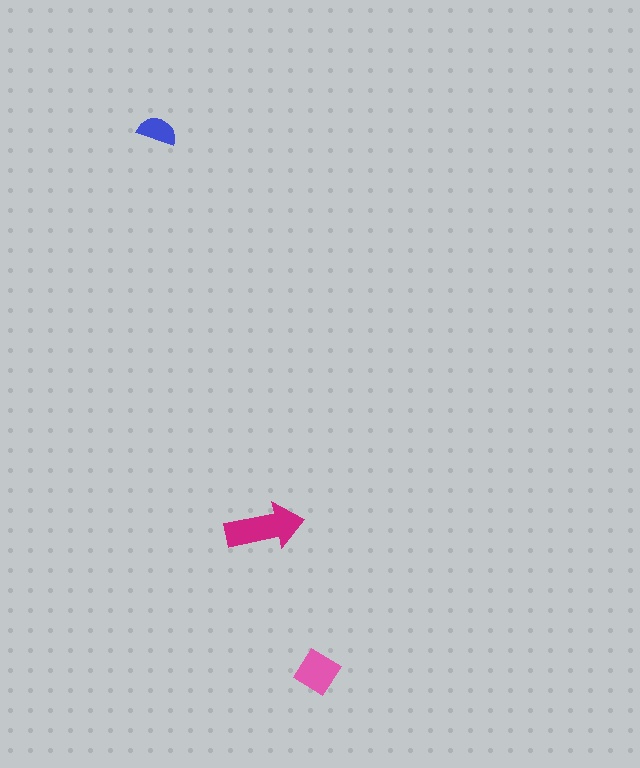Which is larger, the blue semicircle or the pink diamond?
The pink diamond.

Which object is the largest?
The magenta arrow.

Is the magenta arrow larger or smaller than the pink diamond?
Larger.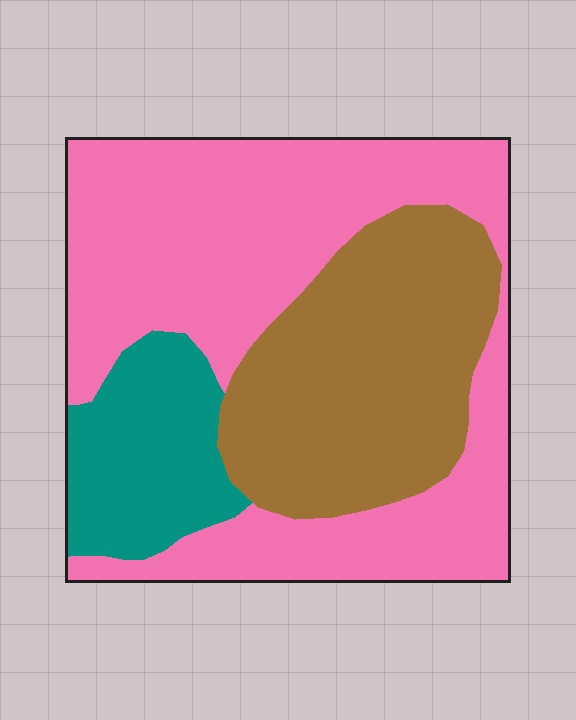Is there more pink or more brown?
Pink.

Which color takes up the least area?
Teal, at roughly 15%.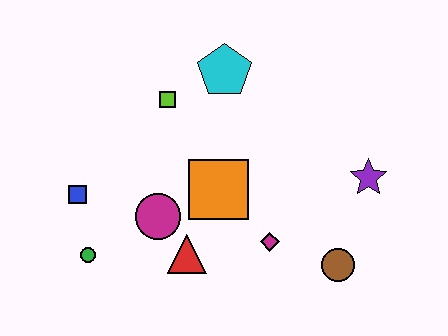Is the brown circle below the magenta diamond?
Yes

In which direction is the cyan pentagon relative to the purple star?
The cyan pentagon is to the left of the purple star.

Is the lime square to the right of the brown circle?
No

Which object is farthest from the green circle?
The purple star is farthest from the green circle.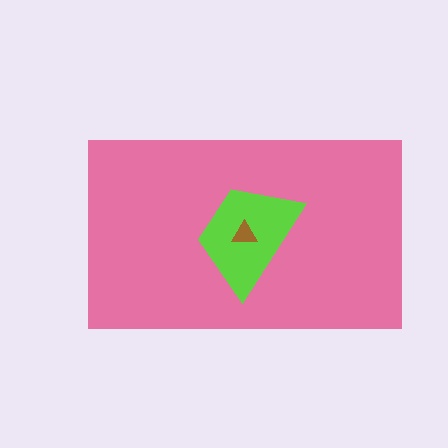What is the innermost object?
The brown triangle.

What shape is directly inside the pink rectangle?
The lime trapezoid.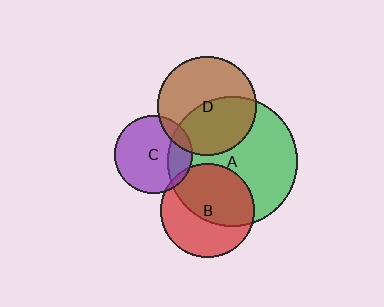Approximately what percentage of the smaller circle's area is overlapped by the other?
Approximately 5%.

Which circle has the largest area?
Circle A (green).